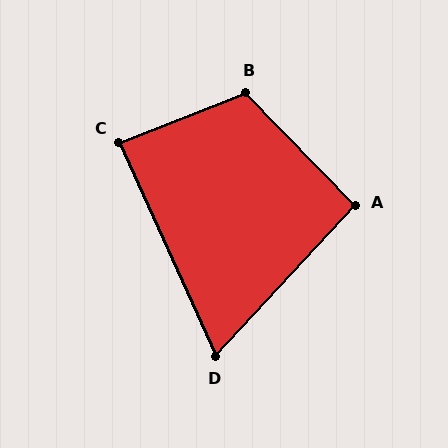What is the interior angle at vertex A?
Approximately 93 degrees (approximately right).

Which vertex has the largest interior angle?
B, at approximately 113 degrees.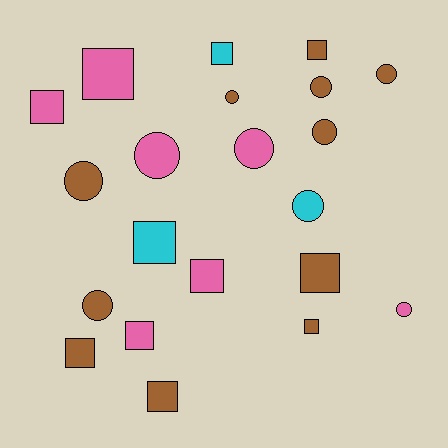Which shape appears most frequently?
Square, with 11 objects.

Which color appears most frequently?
Brown, with 11 objects.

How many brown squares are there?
There are 5 brown squares.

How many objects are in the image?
There are 21 objects.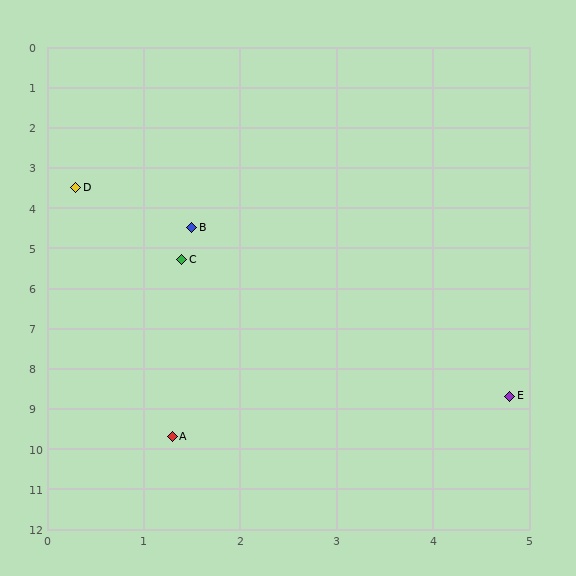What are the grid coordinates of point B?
Point B is at approximately (1.5, 4.5).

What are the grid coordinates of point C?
Point C is at approximately (1.4, 5.3).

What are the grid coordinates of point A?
Point A is at approximately (1.3, 9.7).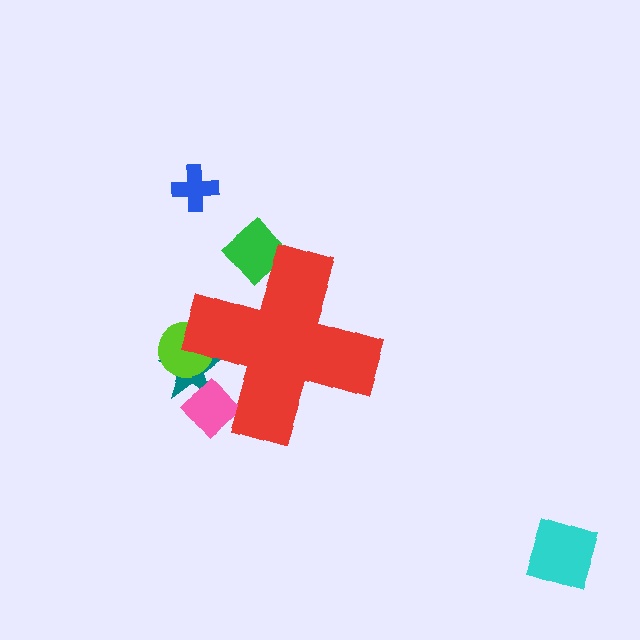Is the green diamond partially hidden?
Yes, the green diamond is partially hidden behind the red cross.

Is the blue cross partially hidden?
No, the blue cross is fully visible.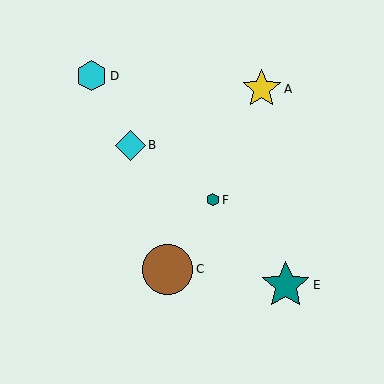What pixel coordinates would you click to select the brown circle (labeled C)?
Click at (167, 269) to select the brown circle C.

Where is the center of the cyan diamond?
The center of the cyan diamond is at (130, 145).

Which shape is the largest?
The brown circle (labeled C) is the largest.